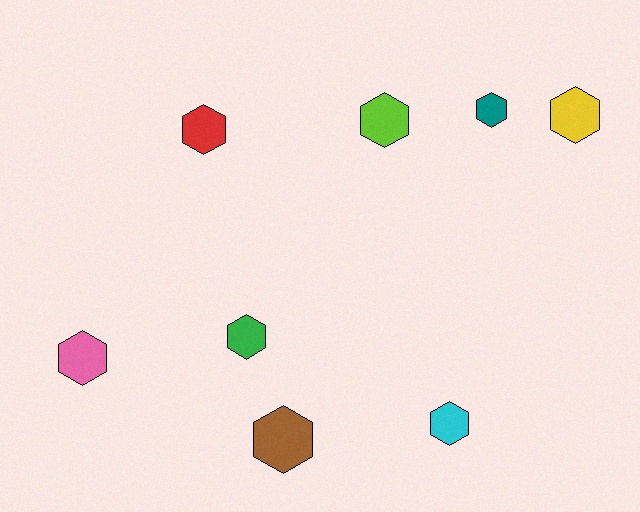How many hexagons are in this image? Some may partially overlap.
There are 8 hexagons.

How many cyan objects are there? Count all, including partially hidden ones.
There is 1 cyan object.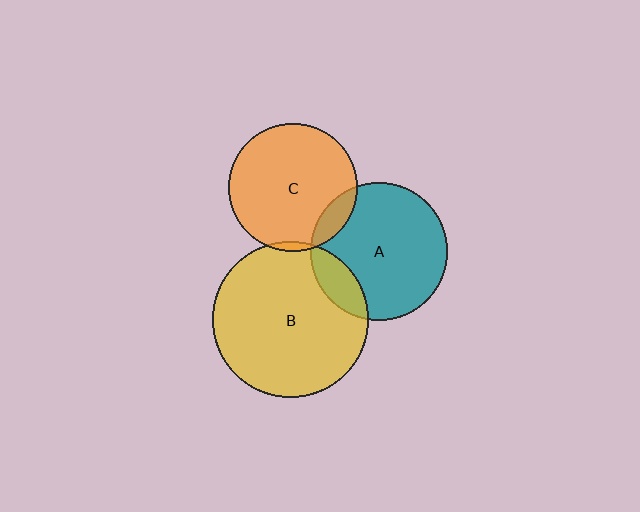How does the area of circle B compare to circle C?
Approximately 1.5 times.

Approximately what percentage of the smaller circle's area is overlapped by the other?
Approximately 15%.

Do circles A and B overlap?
Yes.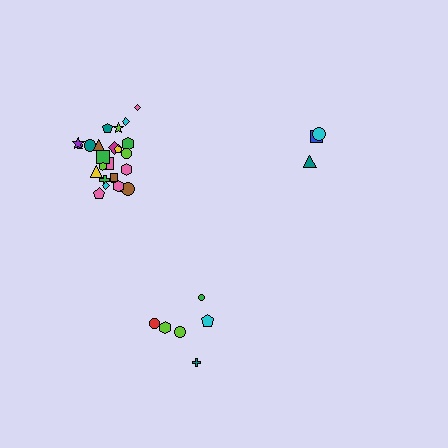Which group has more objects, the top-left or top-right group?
The top-left group.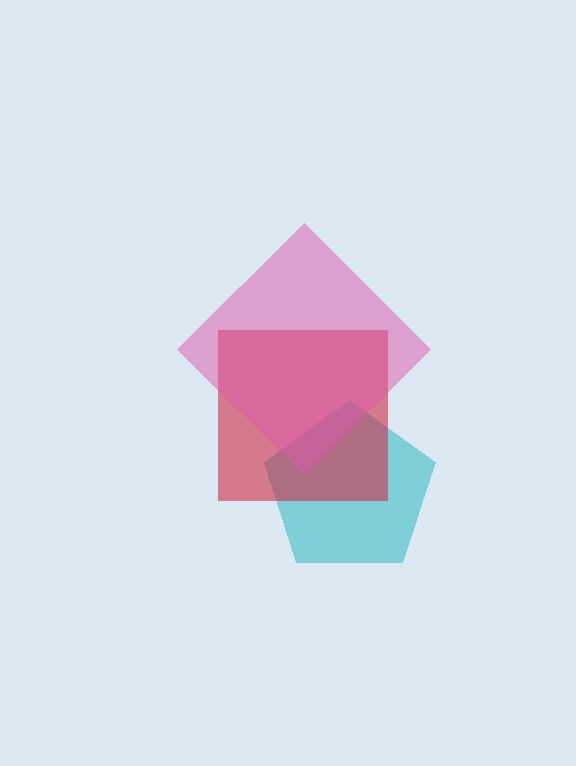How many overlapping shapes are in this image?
There are 3 overlapping shapes in the image.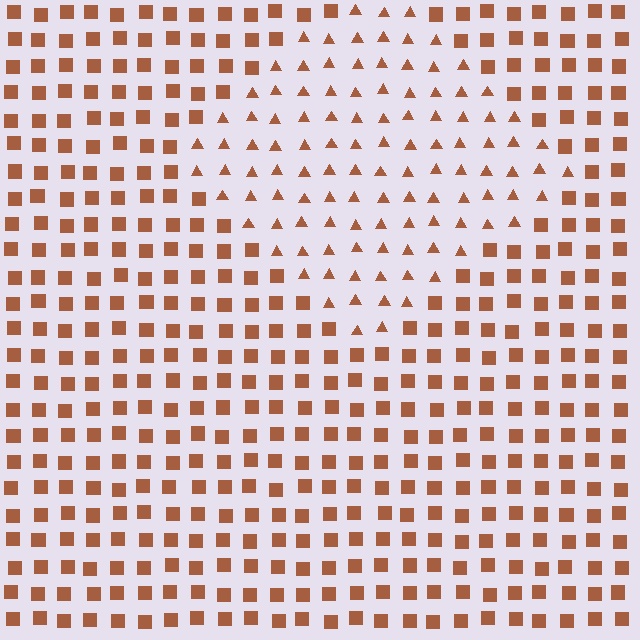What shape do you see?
I see a diamond.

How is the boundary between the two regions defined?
The boundary is defined by a change in element shape: triangles inside vs. squares outside. All elements share the same color and spacing.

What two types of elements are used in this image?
The image uses triangles inside the diamond region and squares outside it.